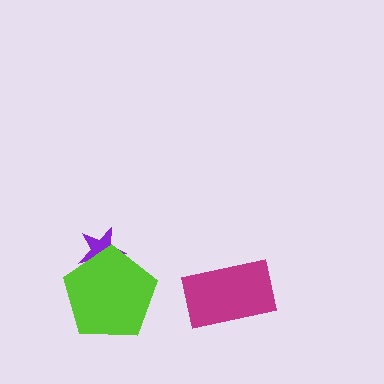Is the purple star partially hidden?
Yes, it is partially covered by another shape.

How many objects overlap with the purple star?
1 object overlaps with the purple star.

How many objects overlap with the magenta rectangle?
0 objects overlap with the magenta rectangle.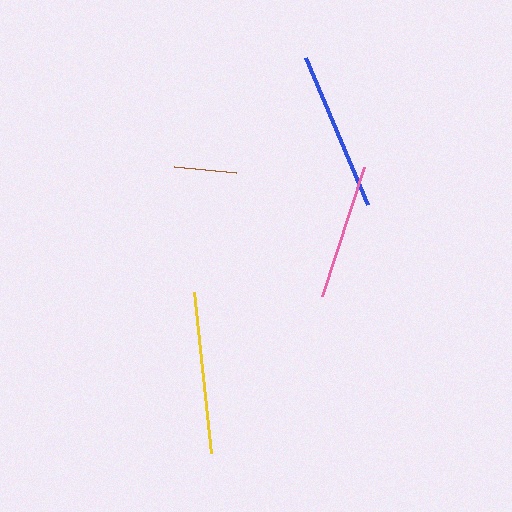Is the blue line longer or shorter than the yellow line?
The yellow line is longer than the blue line.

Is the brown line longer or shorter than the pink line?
The pink line is longer than the brown line.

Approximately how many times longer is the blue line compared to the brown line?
The blue line is approximately 2.6 times the length of the brown line.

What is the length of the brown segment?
The brown segment is approximately 62 pixels long.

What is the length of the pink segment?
The pink segment is approximately 136 pixels long.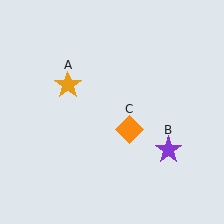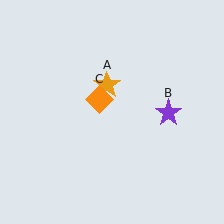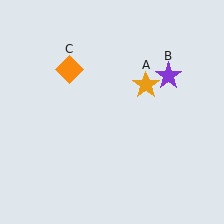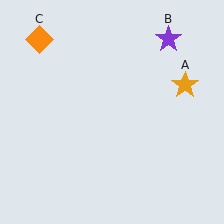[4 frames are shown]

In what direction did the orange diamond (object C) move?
The orange diamond (object C) moved up and to the left.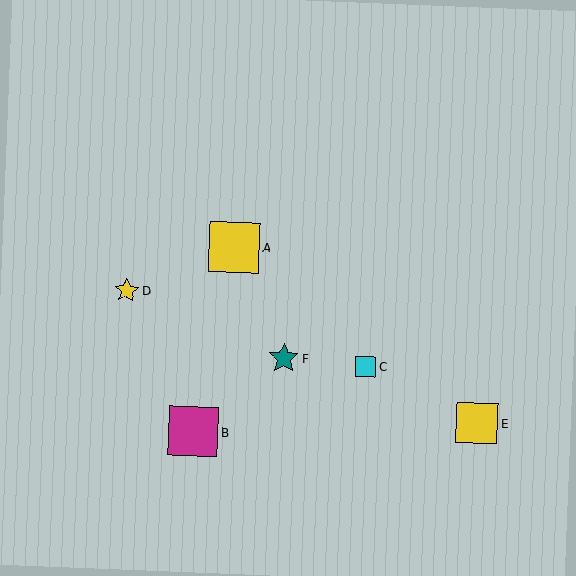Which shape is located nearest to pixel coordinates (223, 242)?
The yellow square (labeled A) at (234, 247) is nearest to that location.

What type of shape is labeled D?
Shape D is a yellow star.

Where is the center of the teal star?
The center of the teal star is at (284, 358).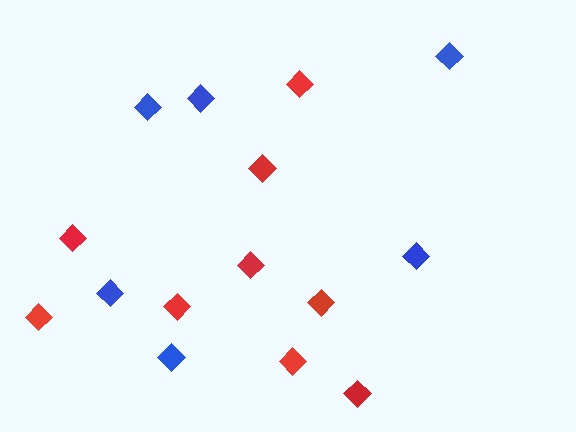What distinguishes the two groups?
There are 2 groups: one group of red diamonds (9) and one group of blue diamonds (6).